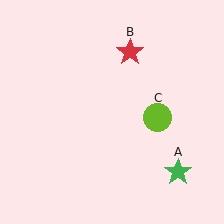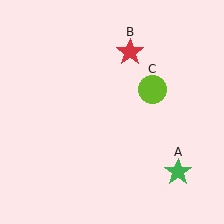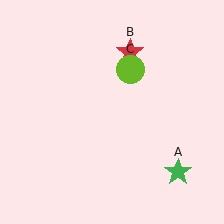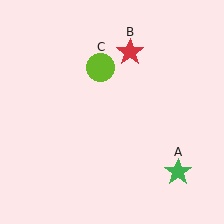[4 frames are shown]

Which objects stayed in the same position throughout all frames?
Green star (object A) and red star (object B) remained stationary.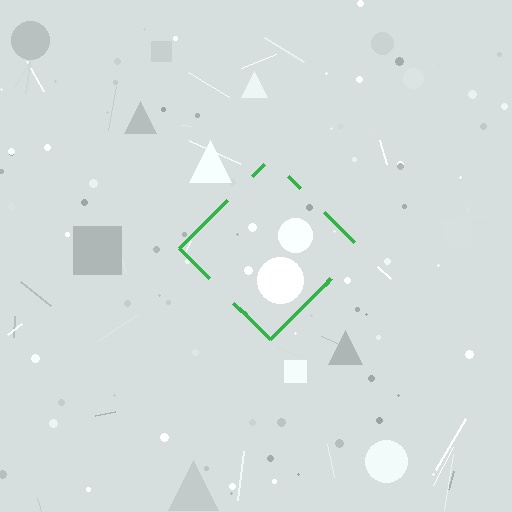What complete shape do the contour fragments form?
The contour fragments form a diamond.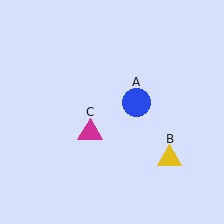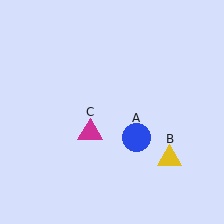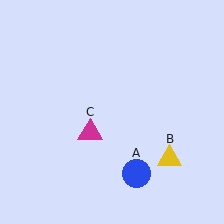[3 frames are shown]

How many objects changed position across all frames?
1 object changed position: blue circle (object A).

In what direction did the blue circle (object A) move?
The blue circle (object A) moved down.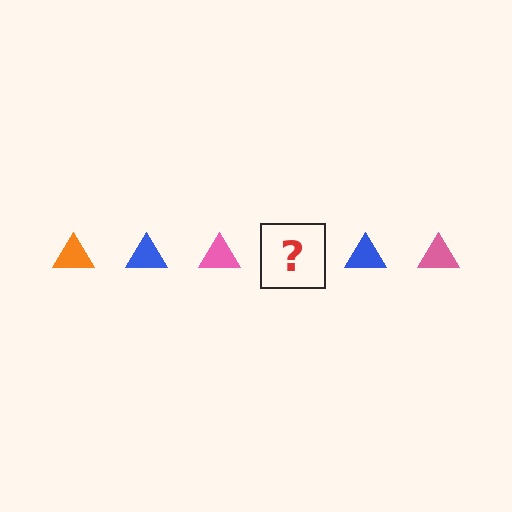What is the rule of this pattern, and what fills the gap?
The rule is that the pattern cycles through orange, blue, pink triangles. The gap should be filled with an orange triangle.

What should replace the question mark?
The question mark should be replaced with an orange triangle.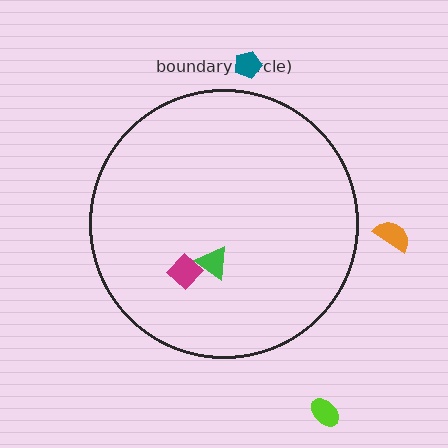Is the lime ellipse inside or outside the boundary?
Outside.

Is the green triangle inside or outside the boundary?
Inside.